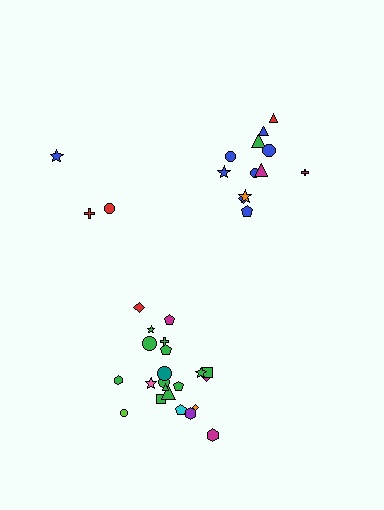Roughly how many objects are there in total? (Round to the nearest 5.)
Roughly 35 objects in total.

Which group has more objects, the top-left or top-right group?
The top-right group.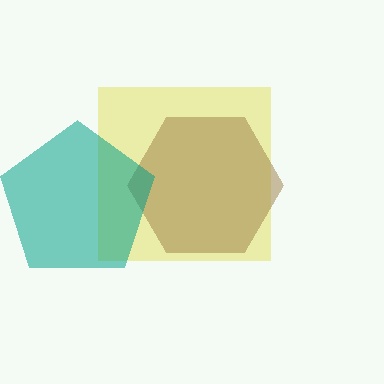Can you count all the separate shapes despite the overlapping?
Yes, there are 3 separate shapes.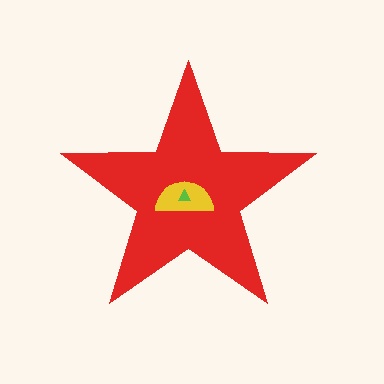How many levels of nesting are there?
3.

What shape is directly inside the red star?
The yellow semicircle.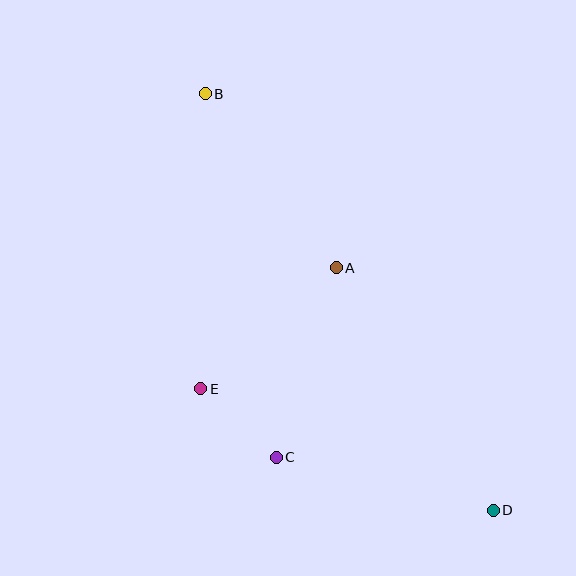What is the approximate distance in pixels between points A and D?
The distance between A and D is approximately 289 pixels.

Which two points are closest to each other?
Points C and E are closest to each other.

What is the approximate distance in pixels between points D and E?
The distance between D and E is approximately 317 pixels.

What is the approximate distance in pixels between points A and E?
The distance between A and E is approximately 182 pixels.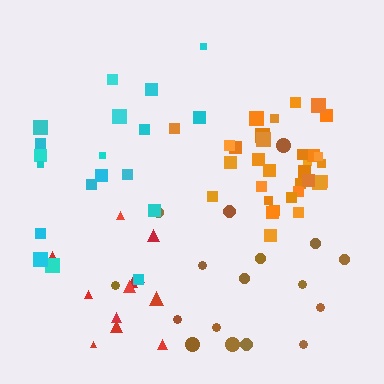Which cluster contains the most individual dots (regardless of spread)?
Orange (33).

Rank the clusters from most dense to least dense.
orange, red, cyan, brown.